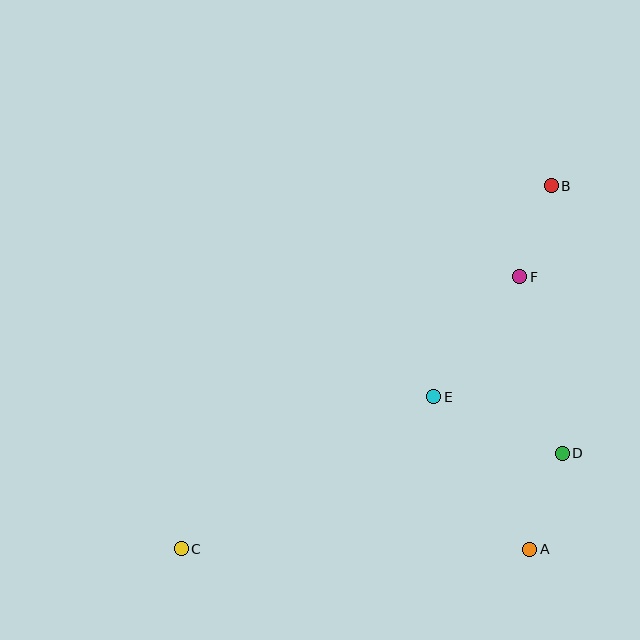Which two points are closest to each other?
Points B and F are closest to each other.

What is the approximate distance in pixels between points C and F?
The distance between C and F is approximately 434 pixels.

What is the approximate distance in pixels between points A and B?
The distance between A and B is approximately 364 pixels.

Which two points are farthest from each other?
Points B and C are farthest from each other.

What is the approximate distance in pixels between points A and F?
The distance between A and F is approximately 273 pixels.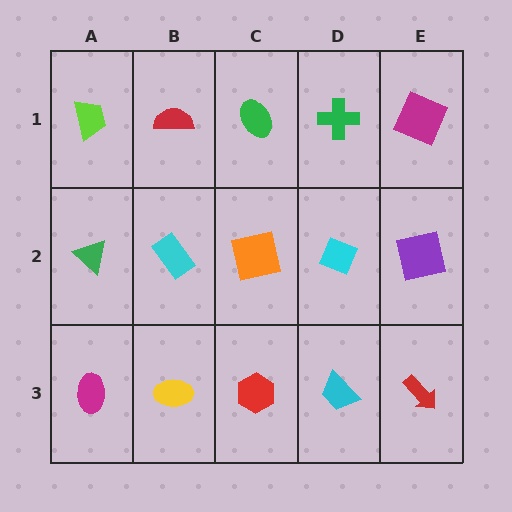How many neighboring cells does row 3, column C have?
3.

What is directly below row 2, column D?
A cyan trapezoid.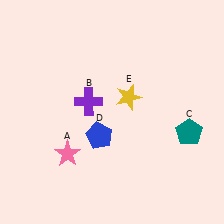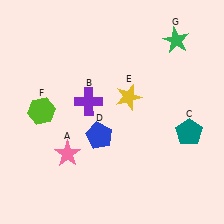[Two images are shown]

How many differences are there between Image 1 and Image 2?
There are 2 differences between the two images.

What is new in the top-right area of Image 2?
A green star (G) was added in the top-right area of Image 2.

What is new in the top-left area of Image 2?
A lime hexagon (F) was added in the top-left area of Image 2.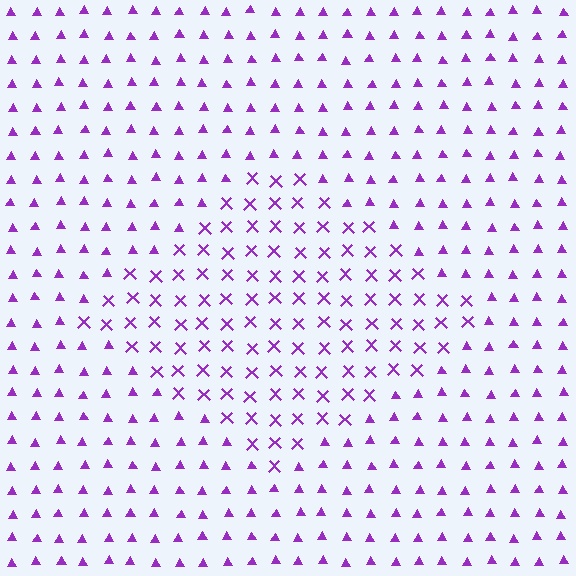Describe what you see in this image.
The image is filled with small purple elements arranged in a uniform grid. A diamond-shaped region contains X marks, while the surrounding area contains triangles. The boundary is defined purely by the change in element shape.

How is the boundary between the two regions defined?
The boundary is defined by a change in element shape: X marks inside vs. triangles outside. All elements share the same color and spacing.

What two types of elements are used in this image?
The image uses X marks inside the diamond region and triangles outside it.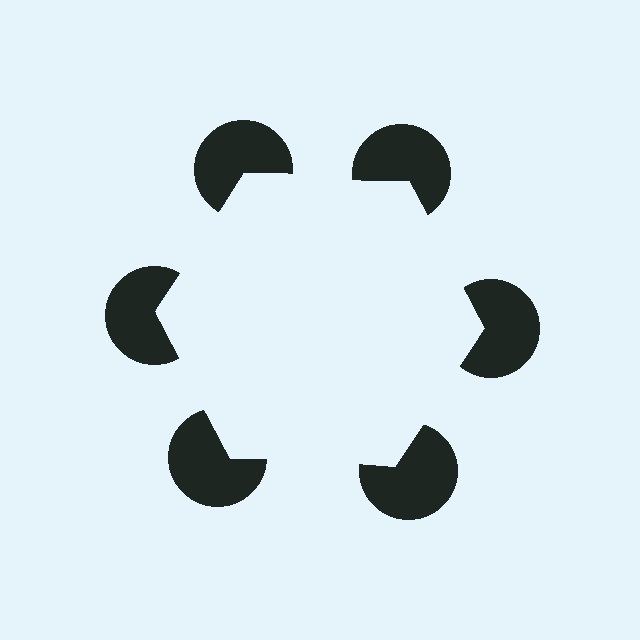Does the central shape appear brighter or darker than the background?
It typically appears slightly brighter than the background, even though no actual brightness change is drawn.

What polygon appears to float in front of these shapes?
An illusory hexagon — its edges are inferred from the aligned wedge cuts in the pac-man discs, not physically drawn.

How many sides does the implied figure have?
6 sides.